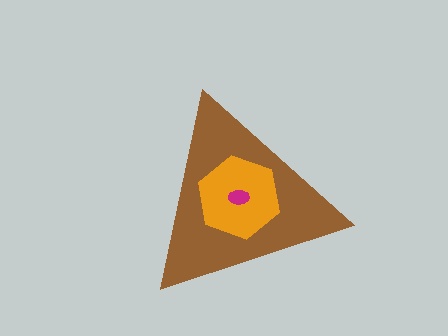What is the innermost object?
The magenta ellipse.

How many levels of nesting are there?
3.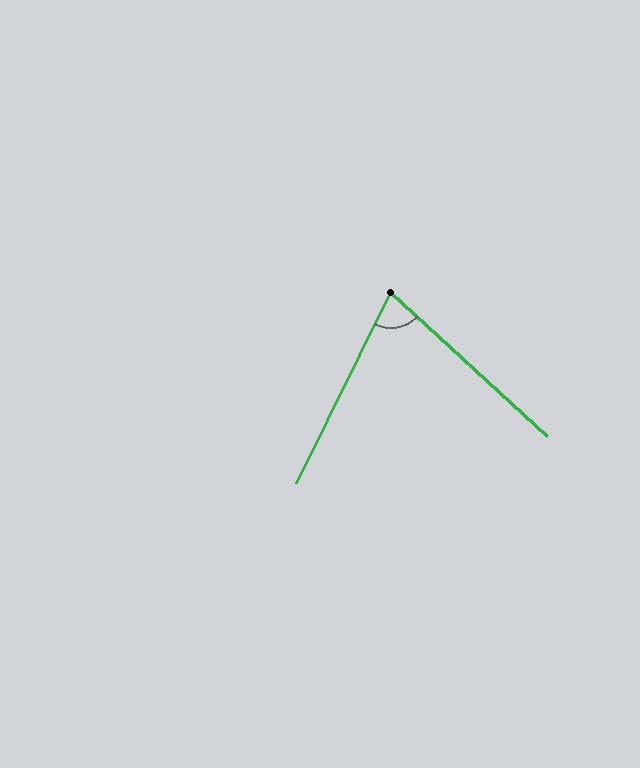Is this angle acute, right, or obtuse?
It is acute.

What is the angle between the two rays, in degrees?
Approximately 73 degrees.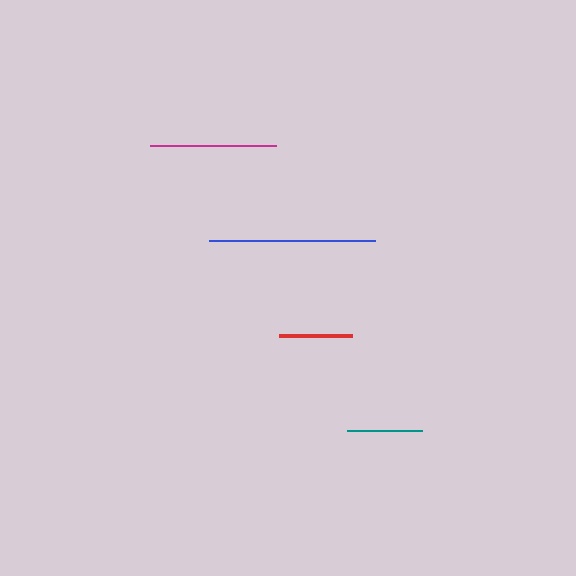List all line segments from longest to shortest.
From longest to shortest: blue, magenta, teal, red.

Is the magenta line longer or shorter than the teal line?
The magenta line is longer than the teal line.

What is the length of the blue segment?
The blue segment is approximately 166 pixels long.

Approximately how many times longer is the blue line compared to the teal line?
The blue line is approximately 2.2 times the length of the teal line.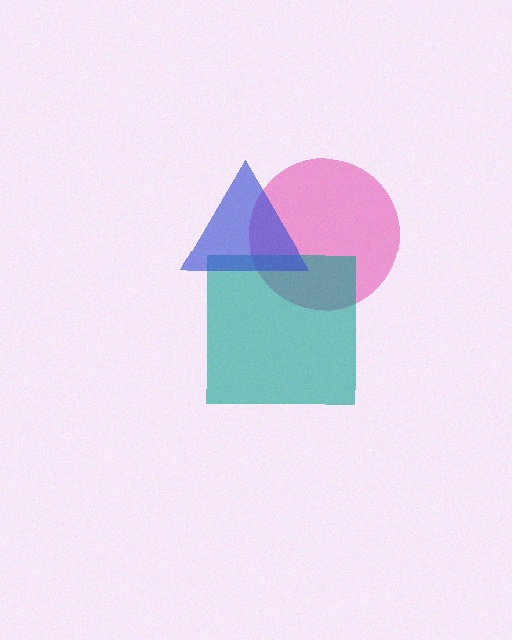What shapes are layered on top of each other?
The layered shapes are: a pink circle, a teal square, a blue triangle.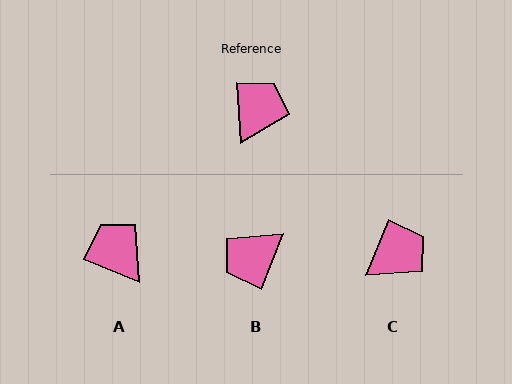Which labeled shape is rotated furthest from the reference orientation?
B, about 155 degrees away.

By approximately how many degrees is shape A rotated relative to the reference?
Approximately 64 degrees counter-clockwise.